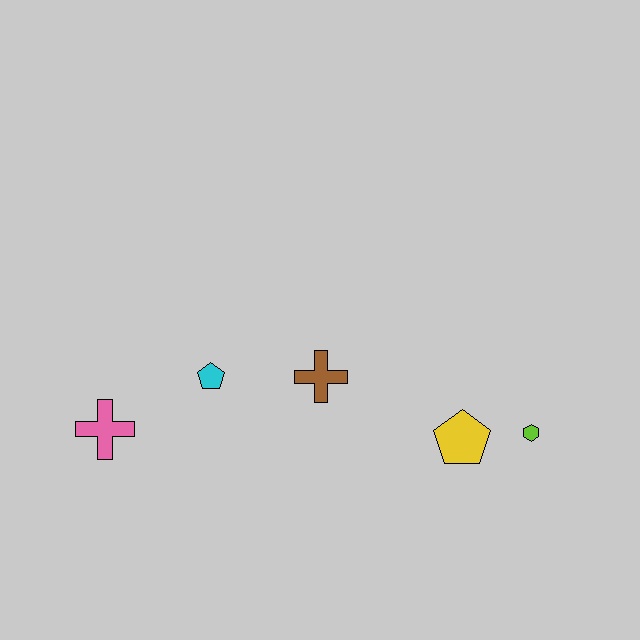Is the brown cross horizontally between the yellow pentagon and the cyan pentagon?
Yes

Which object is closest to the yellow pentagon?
The lime hexagon is closest to the yellow pentagon.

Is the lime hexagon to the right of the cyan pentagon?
Yes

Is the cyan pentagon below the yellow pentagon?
No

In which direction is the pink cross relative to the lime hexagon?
The pink cross is to the left of the lime hexagon.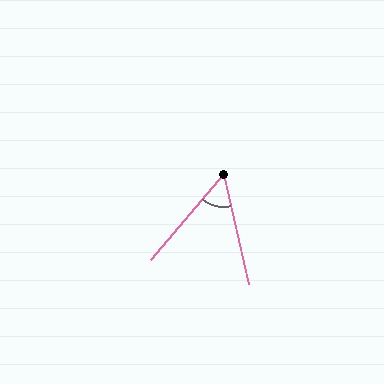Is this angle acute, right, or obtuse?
It is acute.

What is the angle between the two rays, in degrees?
Approximately 52 degrees.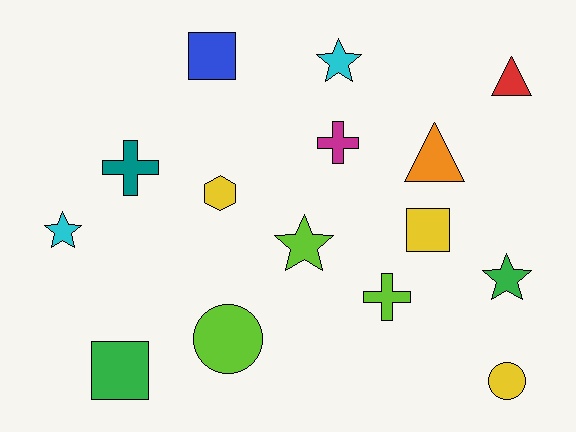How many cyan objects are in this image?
There are 2 cyan objects.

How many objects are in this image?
There are 15 objects.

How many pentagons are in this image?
There are no pentagons.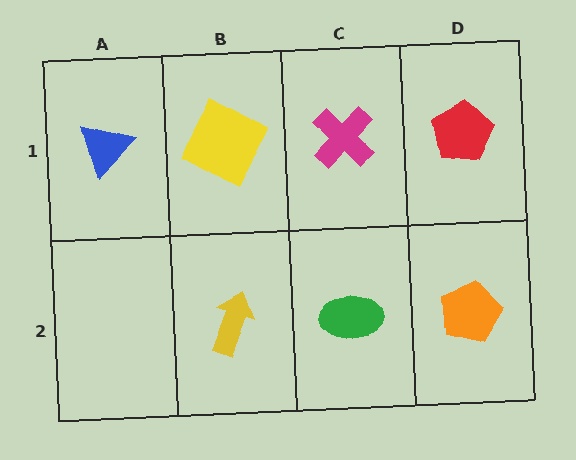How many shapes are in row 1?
4 shapes.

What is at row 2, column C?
A green ellipse.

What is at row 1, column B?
A yellow square.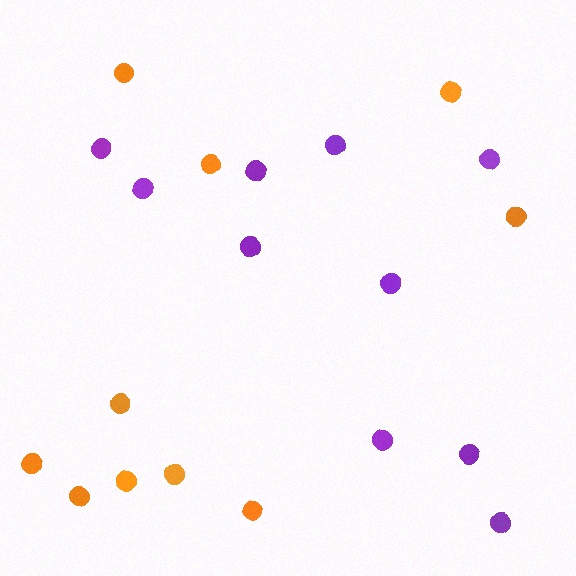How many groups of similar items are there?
There are 2 groups: one group of purple circles (10) and one group of orange circles (10).